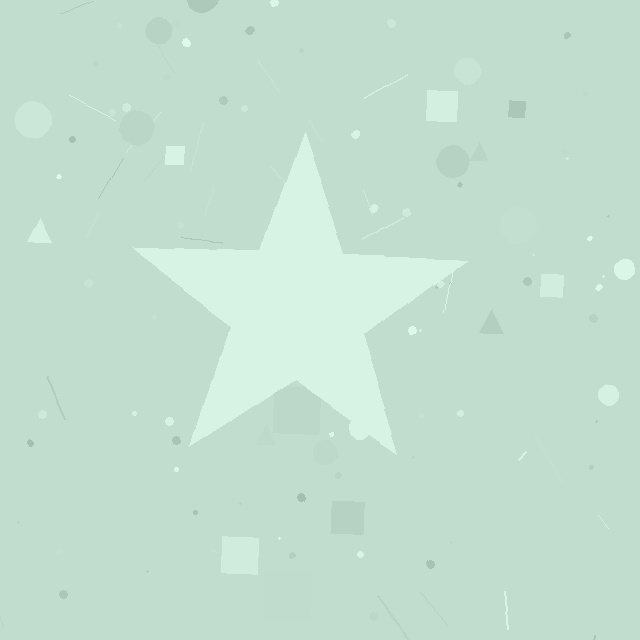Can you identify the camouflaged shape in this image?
The camouflaged shape is a star.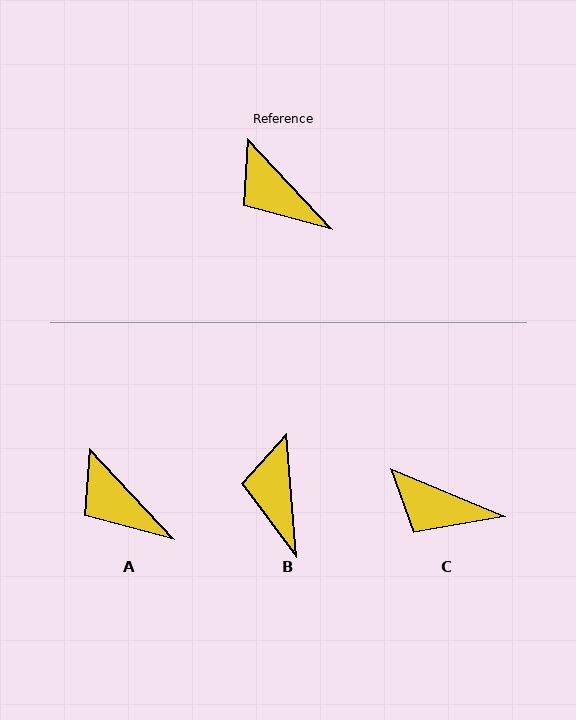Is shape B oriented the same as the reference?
No, it is off by about 39 degrees.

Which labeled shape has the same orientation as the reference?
A.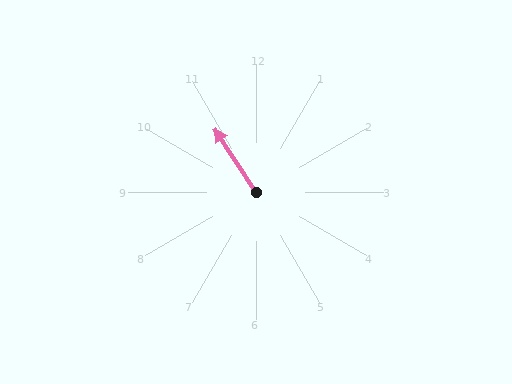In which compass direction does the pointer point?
Northwest.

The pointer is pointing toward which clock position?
Roughly 11 o'clock.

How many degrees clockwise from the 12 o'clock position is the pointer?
Approximately 327 degrees.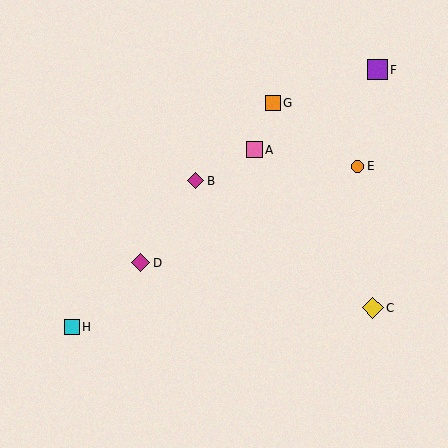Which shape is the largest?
The yellow diamond (labeled C) is the largest.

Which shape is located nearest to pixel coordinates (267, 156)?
The pink square (labeled A) at (254, 150) is nearest to that location.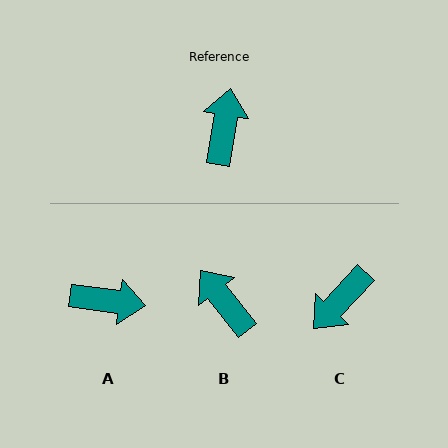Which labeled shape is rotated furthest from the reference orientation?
C, about 146 degrees away.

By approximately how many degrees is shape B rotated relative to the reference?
Approximately 48 degrees counter-clockwise.